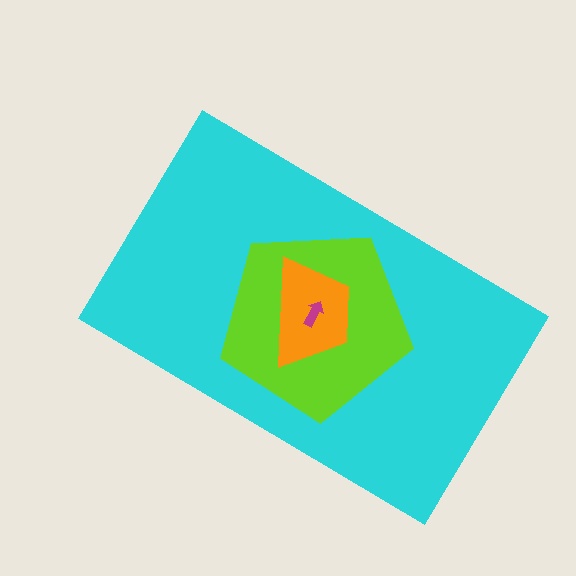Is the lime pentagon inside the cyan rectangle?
Yes.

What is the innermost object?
The magenta arrow.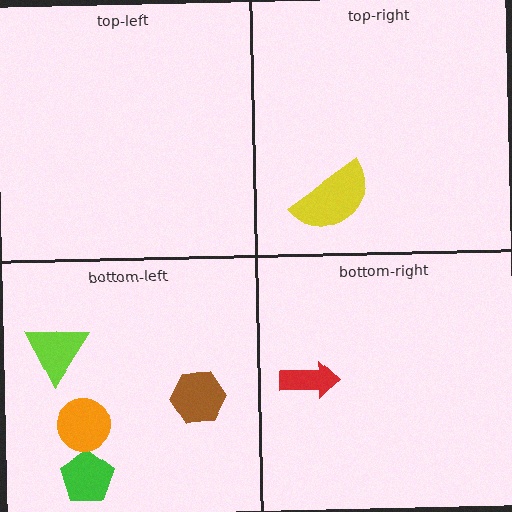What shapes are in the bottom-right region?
The red arrow.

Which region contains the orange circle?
The bottom-left region.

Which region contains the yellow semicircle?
The top-right region.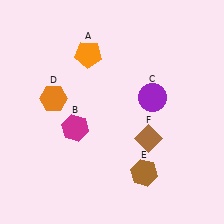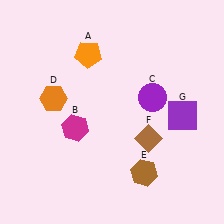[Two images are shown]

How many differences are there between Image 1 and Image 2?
There is 1 difference between the two images.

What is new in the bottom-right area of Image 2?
A purple square (G) was added in the bottom-right area of Image 2.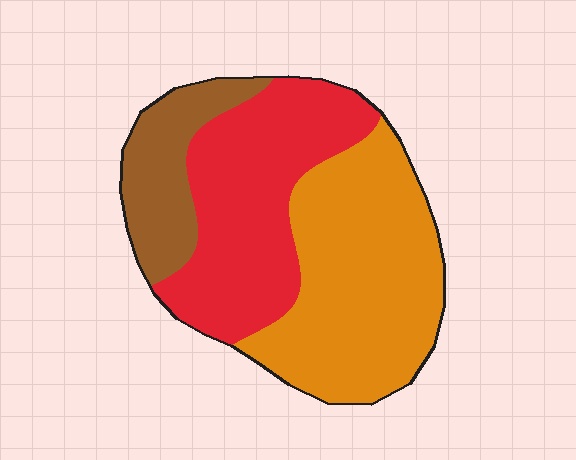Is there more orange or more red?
Orange.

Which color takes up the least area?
Brown, at roughly 15%.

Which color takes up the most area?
Orange, at roughly 45%.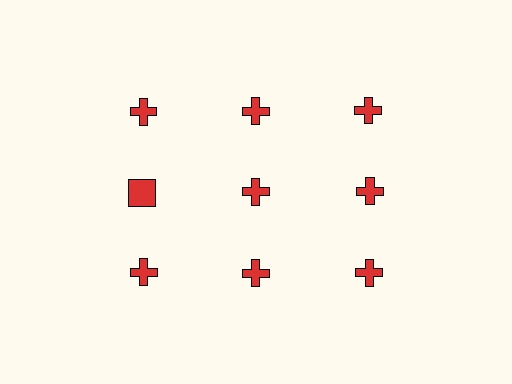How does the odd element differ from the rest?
It has a different shape: square instead of cross.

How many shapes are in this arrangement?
There are 9 shapes arranged in a grid pattern.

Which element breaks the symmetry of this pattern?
The red square in the second row, leftmost column breaks the symmetry. All other shapes are red crosses.